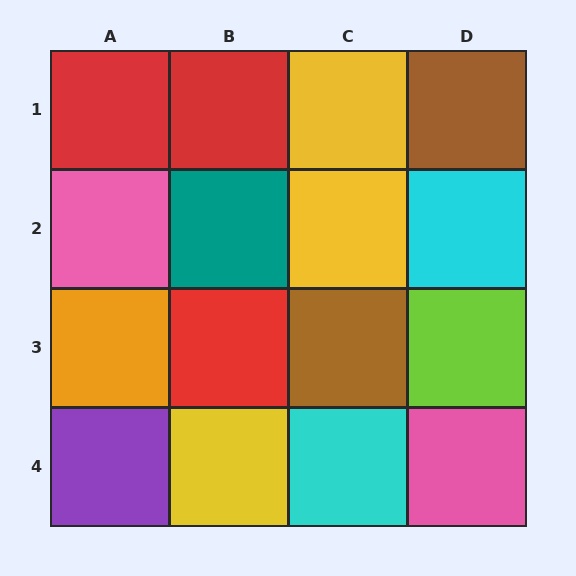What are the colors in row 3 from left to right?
Orange, red, brown, lime.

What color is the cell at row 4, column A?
Purple.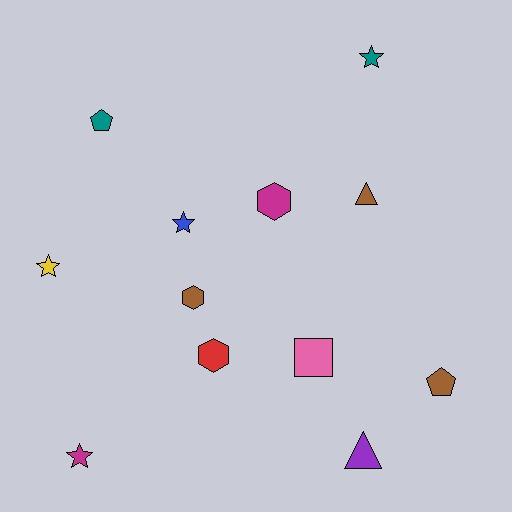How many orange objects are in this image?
There are no orange objects.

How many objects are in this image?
There are 12 objects.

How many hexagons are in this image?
There are 3 hexagons.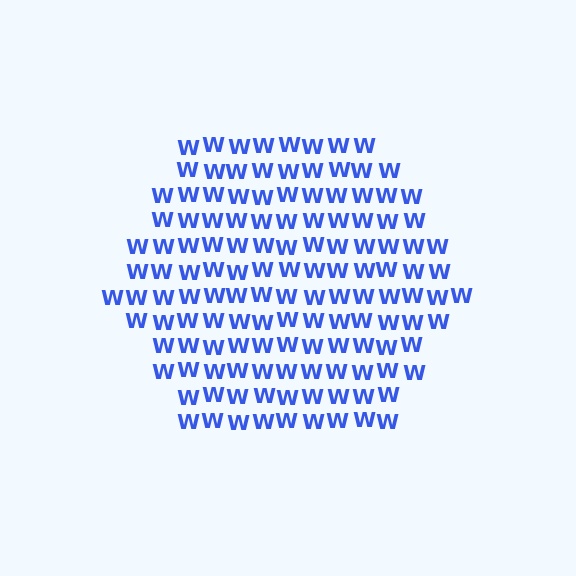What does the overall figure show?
The overall figure shows a hexagon.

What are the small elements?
The small elements are letter W's.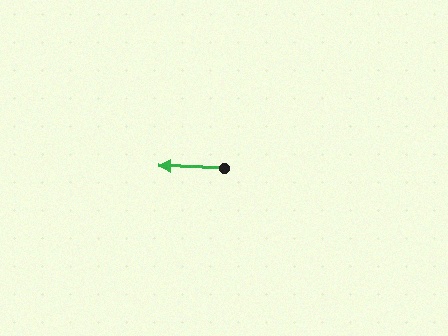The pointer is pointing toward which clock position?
Roughly 9 o'clock.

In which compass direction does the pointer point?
West.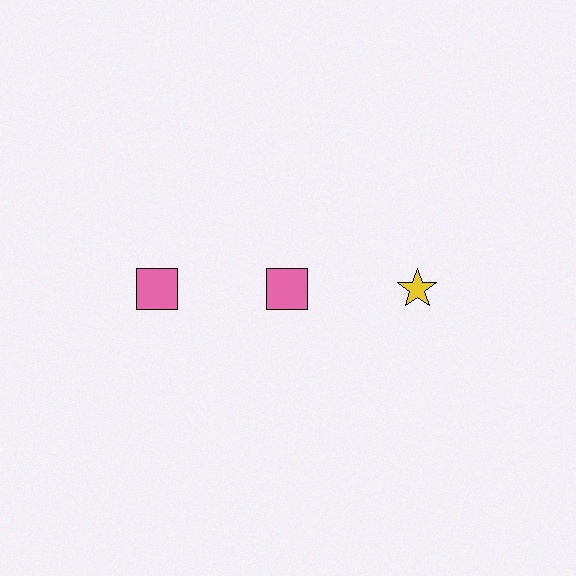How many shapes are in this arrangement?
There are 3 shapes arranged in a grid pattern.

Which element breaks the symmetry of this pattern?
The yellow star in the top row, center column breaks the symmetry. All other shapes are pink squares.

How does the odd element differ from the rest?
It differs in both color (yellow instead of pink) and shape (star instead of square).